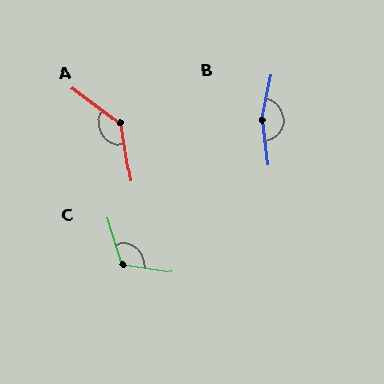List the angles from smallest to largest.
C (116°), A (136°), B (161°).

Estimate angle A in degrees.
Approximately 136 degrees.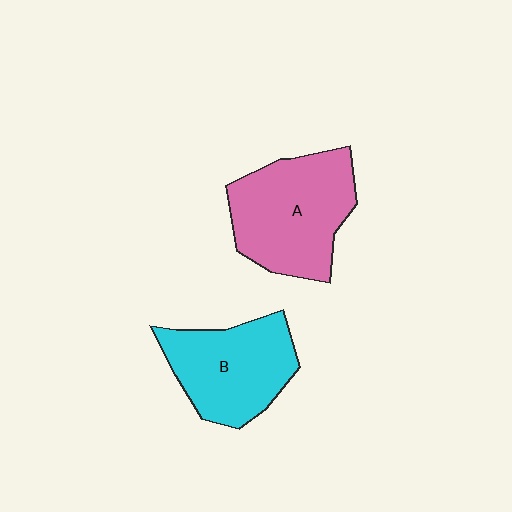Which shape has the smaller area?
Shape B (cyan).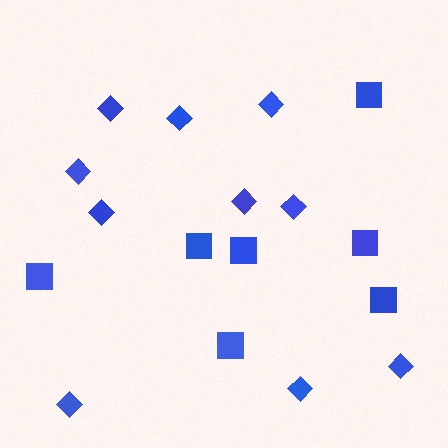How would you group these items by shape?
There are 2 groups: one group of squares (7) and one group of diamonds (10).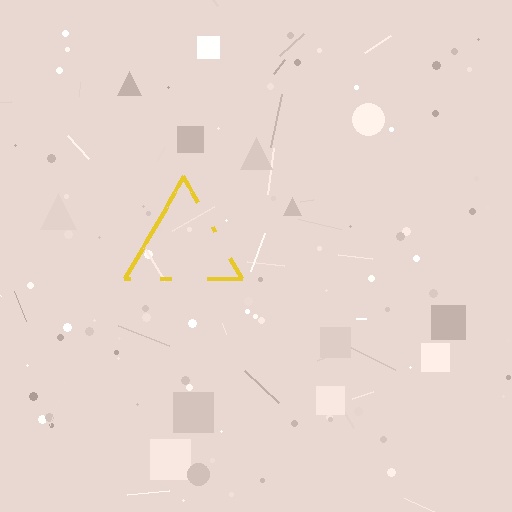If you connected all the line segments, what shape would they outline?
They would outline a triangle.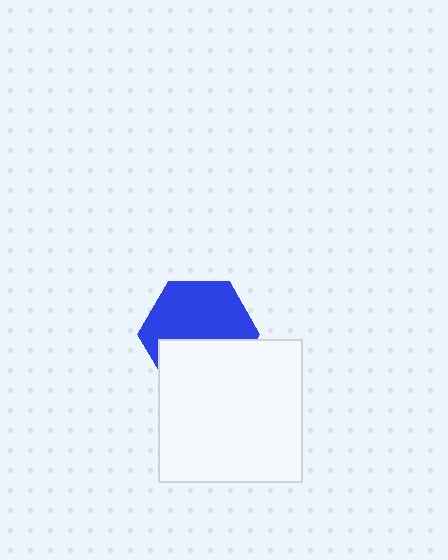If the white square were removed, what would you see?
You would see the complete blue hexagon.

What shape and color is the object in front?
The object in front is a white square.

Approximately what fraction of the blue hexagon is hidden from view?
Roughly 41% of the blue hexagon is hidden behind the white square.